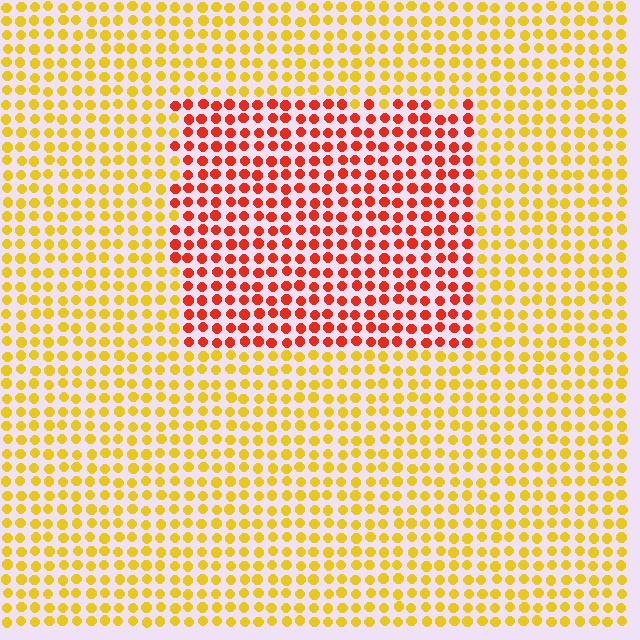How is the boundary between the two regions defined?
The boundary is defined purely by a slight shift in hue (about 46 degrees). Spacing, size, and orientation are identical on both sides.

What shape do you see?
I see a rectangle.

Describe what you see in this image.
The image is filled with small yellow elements in a uniform arrangement. A rectangle-shaped region is visible where the elements are tinted to a slightly different hue, forming a subtle color boundary.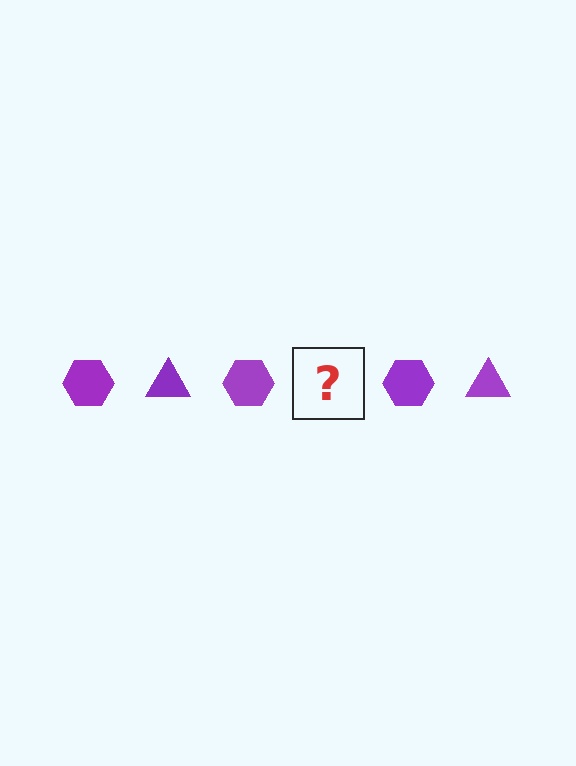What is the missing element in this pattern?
The missing element is a purple triangle.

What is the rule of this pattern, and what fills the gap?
The rule is that the pattern cycles through hexagon, triangle shapes in purple. The gap should be filled with a purple triangle.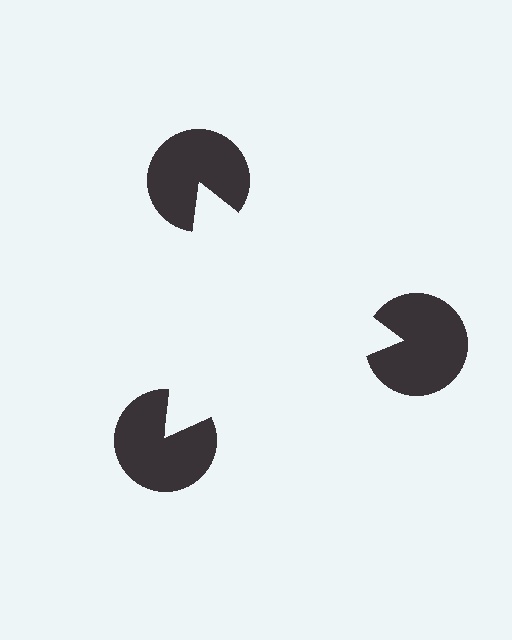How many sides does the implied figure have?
3 sides.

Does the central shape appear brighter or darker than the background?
It typically appears slightly brighter than the background, even though no actual brightness change is drawn.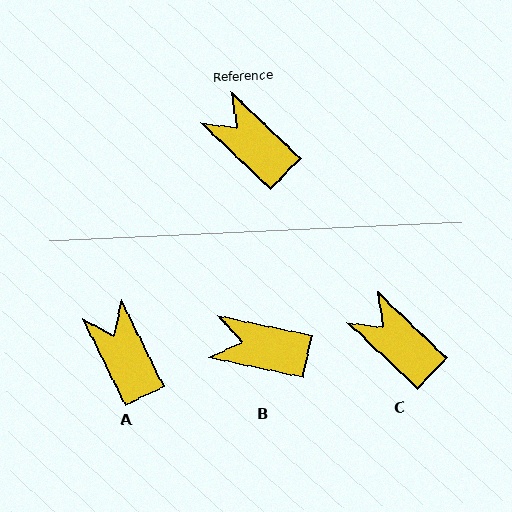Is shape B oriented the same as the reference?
No, it is off by about 32 degrees.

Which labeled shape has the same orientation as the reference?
C.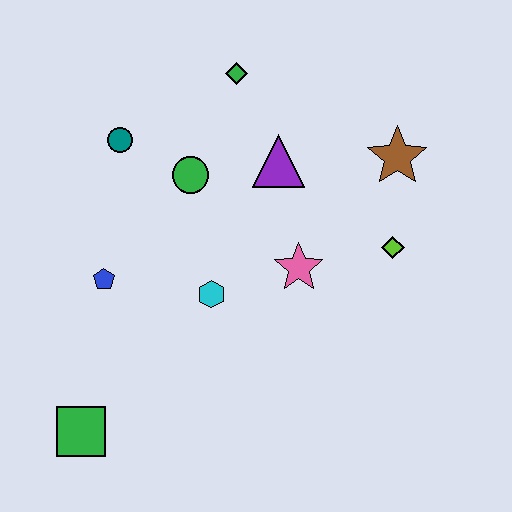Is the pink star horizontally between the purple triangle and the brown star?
Yes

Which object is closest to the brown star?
The lime diamond is closest to the brown star.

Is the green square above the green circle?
No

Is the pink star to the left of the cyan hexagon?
No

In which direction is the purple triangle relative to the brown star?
The purple triangle is to the left of the brown star.